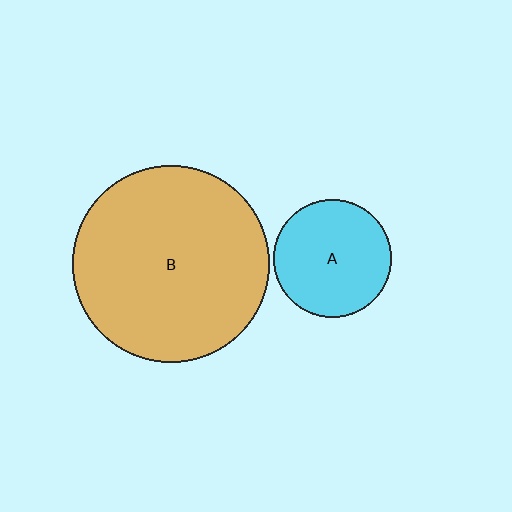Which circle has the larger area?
Circle B (orange).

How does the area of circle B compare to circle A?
Approximately 2.8 times.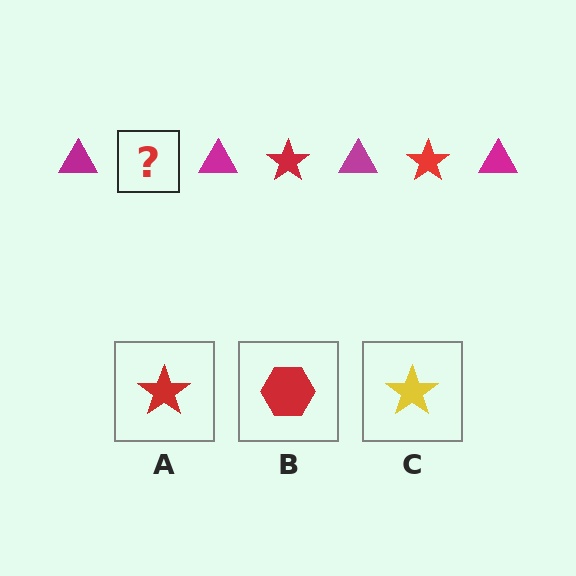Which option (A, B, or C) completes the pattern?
A.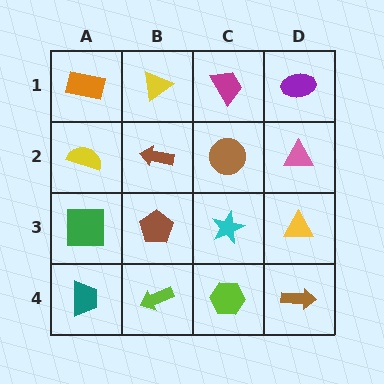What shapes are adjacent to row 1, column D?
A pink triangle (row 2, column D), a magenta trapezoid (row 1, column C).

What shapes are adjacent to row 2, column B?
A yellow triangle (row 1, column B), a brown pentagon (row 3, column B), a yellow semicircle (row 2, column A), a brown circle (row 2, column C).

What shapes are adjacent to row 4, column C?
A cyan star (row 3, column C), a lime arrow (row 4, column B), a brown arrow (row 4, column D).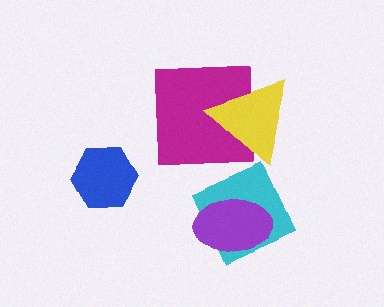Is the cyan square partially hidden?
Yes, it is partially covered by another shape.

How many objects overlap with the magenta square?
1 object overlaps with the magenta square.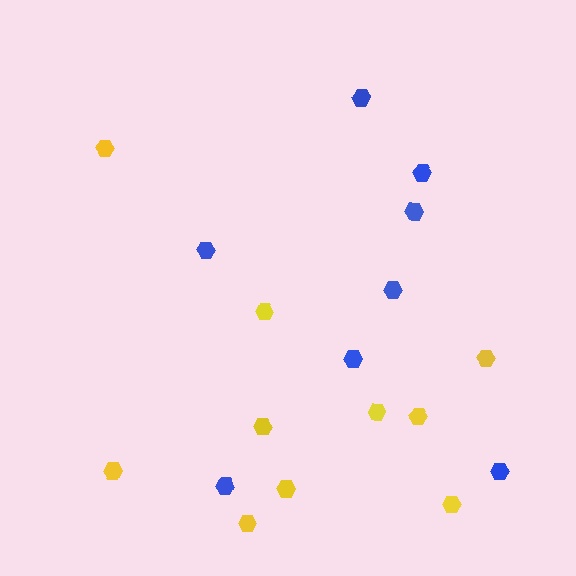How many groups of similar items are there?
There are 2 groups: one group of blue hexagons (8) and one group of yellow hexagons (10).